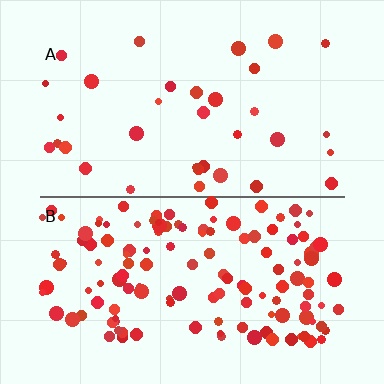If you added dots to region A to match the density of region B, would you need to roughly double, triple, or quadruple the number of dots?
Approximately quadruple.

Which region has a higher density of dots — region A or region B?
B (the bottom).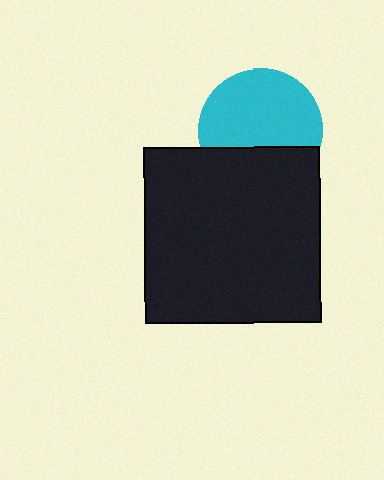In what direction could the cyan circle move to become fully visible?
The cyan circle could move up. That would shift it out from behind the black square entirely.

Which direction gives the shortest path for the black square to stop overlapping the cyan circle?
Moving down gives the shortest separation.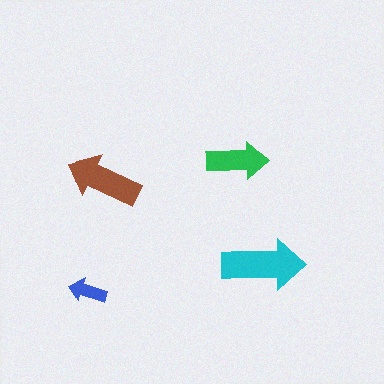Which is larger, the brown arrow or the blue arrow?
The brown one.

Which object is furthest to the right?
The cyan arrow is rightmost.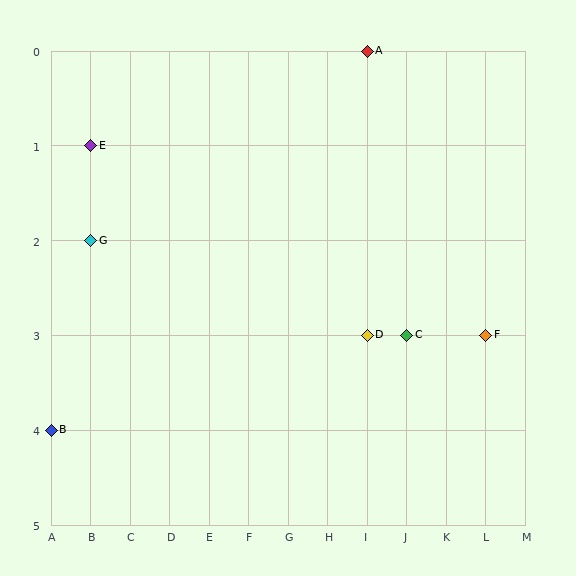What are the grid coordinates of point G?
Point G is at grid coordinates (B, 2).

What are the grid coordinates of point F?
Point F is at grid coordinates (L, 3).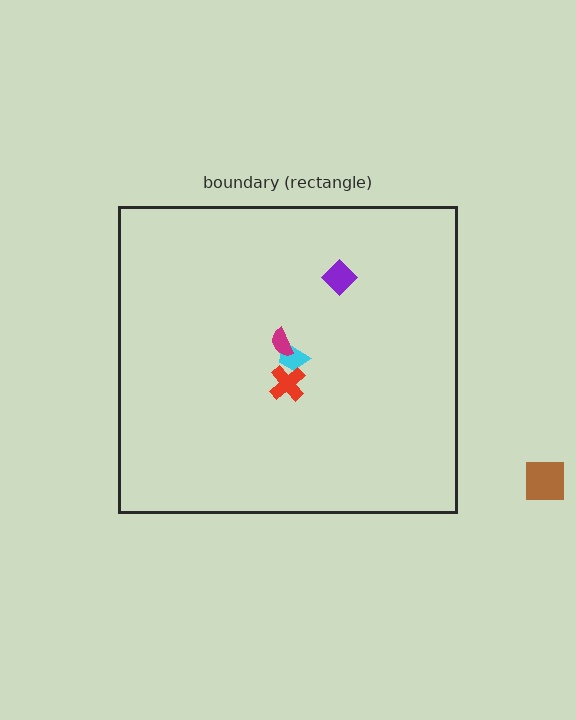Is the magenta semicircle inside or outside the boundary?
Inside.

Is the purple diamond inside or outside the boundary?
Inside.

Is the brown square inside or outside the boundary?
Outside.